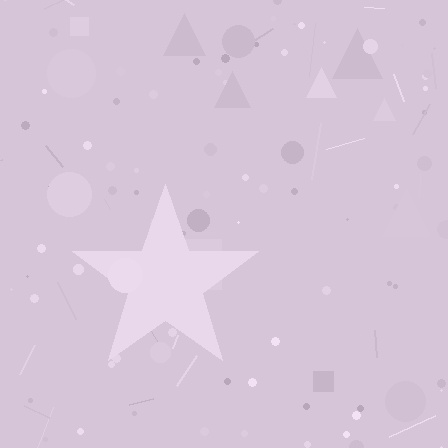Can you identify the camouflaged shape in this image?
The camouflaged shape is a star.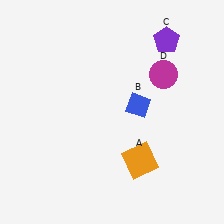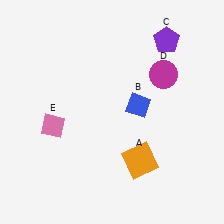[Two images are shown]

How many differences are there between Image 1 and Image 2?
There is 1 difference between the two images.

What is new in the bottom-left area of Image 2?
A pink diamond (E) was added in the bottom-left area of Image 2.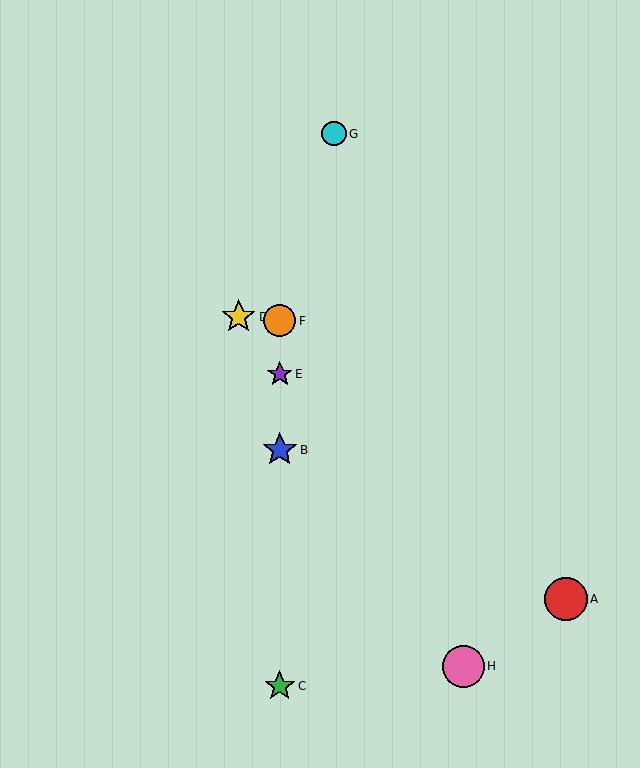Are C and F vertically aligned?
Yes, both are at x≈280.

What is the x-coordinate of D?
Object D is at x≈239.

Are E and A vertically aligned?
No, E is at x≈280 and A is at x≈566.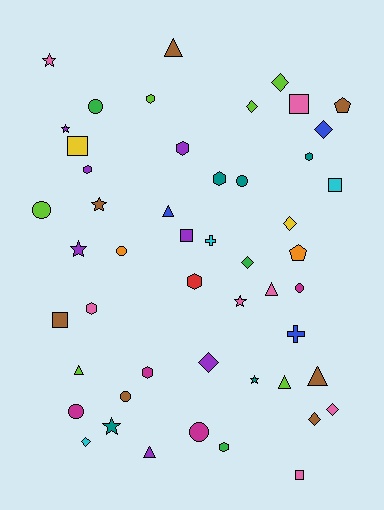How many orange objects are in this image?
There are 2 orange objects.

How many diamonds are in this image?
There are 9 diamonds.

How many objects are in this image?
There are 50 objects.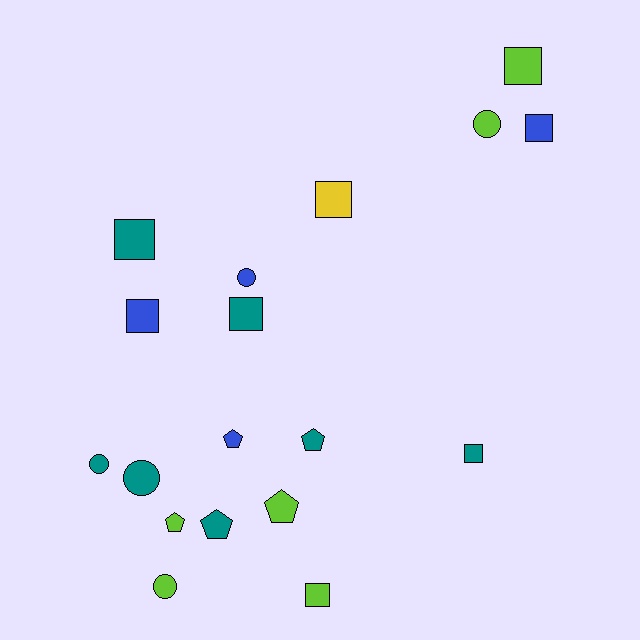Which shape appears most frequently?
Square, with 8 objects.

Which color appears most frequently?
Teal, with 7 objects.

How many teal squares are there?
There are 3 teal squares.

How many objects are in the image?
There are 18 objects.